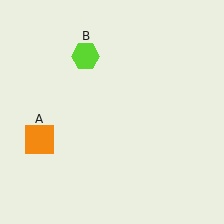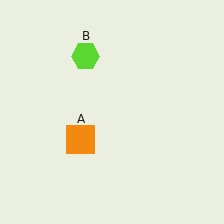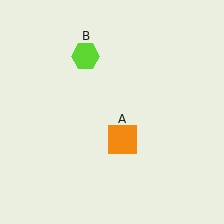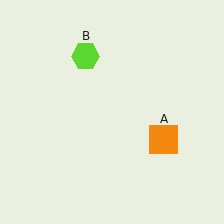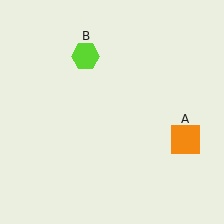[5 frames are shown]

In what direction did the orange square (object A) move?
The orange square (object A) moved right.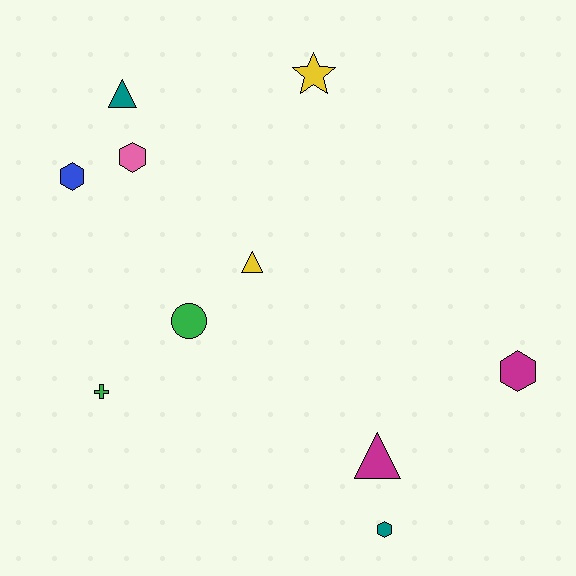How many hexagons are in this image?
There are 4 hexagons.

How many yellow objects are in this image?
There are 2 yellow objects.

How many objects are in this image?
There are 10 objects.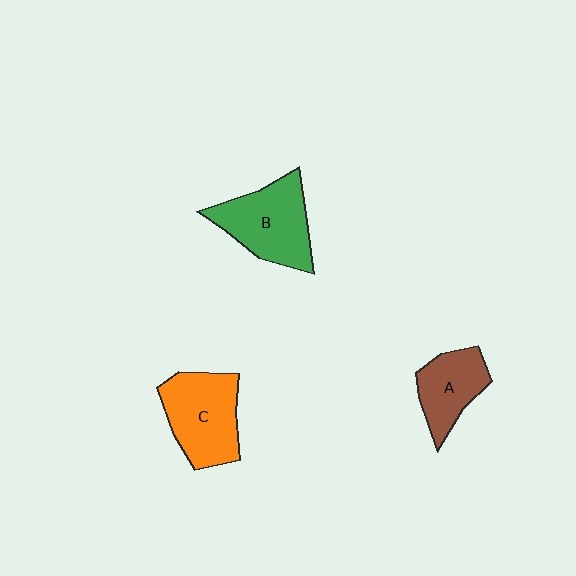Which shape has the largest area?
Shape B (green).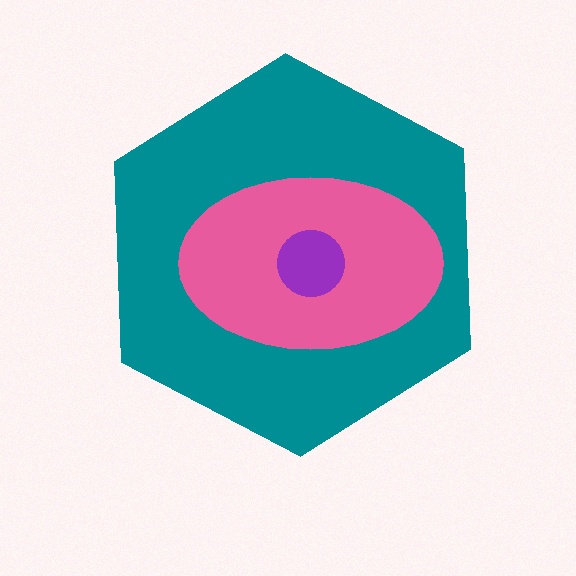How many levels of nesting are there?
3.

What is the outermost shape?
The teal hexagon.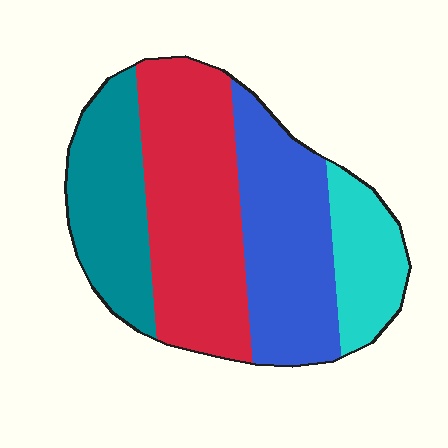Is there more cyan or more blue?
Blue.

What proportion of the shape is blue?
Blue covers 29% of the shape.